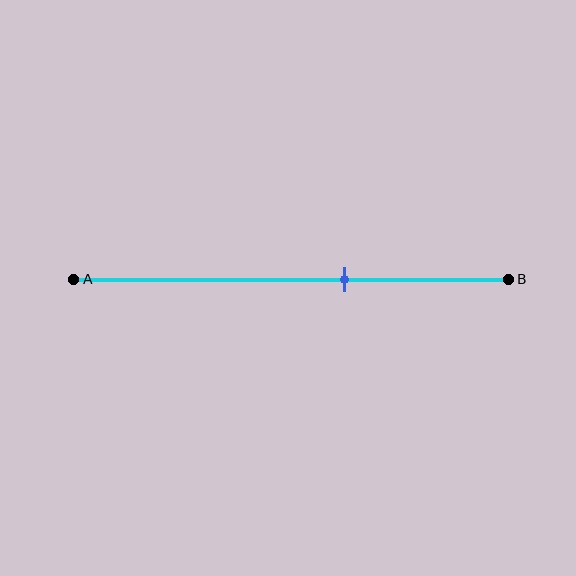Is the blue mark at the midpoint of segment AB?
No, the mark is at about 60% from A, not at the 50% midpoint.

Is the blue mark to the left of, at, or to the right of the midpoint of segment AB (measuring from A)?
The blue mark is to the right of the midpoint of segment AB.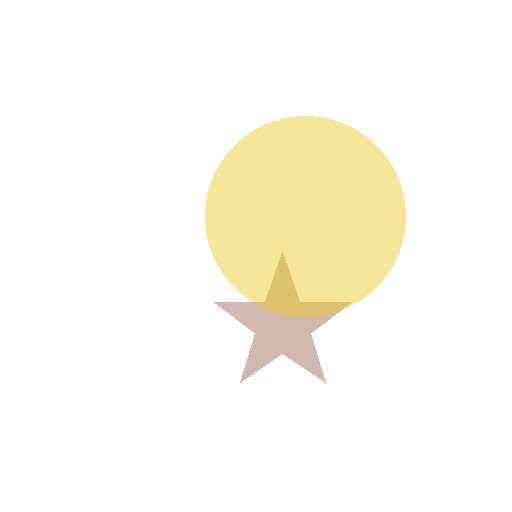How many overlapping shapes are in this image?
There are 2 overlapping shapes in the image.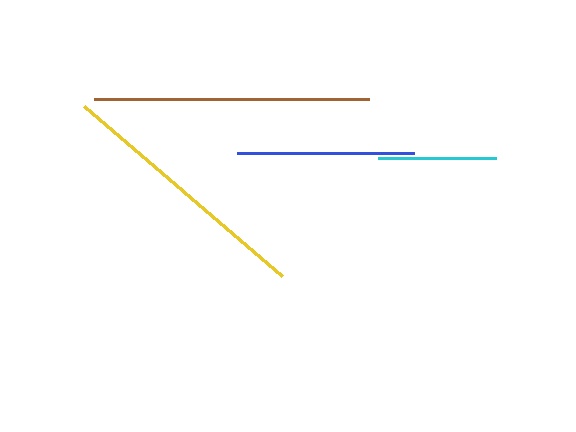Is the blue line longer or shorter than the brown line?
The brown line is longer than the blue line.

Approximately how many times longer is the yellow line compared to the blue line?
The yellow line is approximately 1.5 times the length of the blue line.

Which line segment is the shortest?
The cyan line is the shortest at approximately 118 pixels.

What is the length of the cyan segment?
The cyan segment is approximately 118 pixels long.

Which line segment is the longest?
The brown line is the longest at approximately 275 pixels.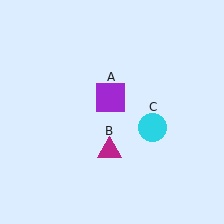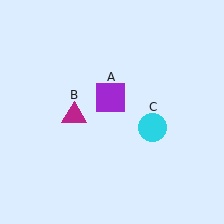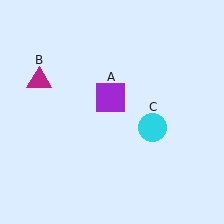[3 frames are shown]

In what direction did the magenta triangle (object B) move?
The magenta triangle (object B) moved up and to the left.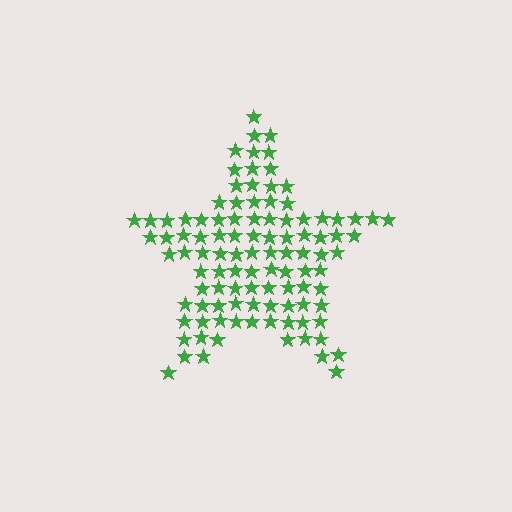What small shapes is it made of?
It is made of small stars.